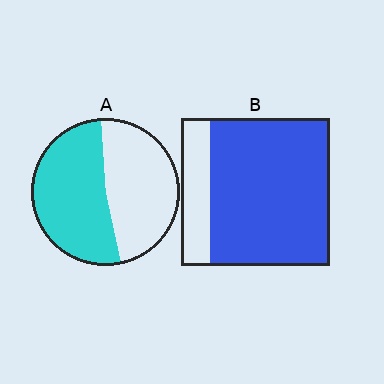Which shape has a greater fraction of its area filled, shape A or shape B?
Shape B.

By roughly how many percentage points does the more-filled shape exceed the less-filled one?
By roughly 30 percentage points (B over A).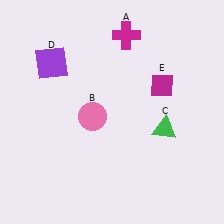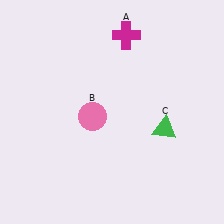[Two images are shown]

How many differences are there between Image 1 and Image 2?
There are 2 differences between the two images.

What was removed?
The purple square (D), the magenta diamond (E) were removed in Image 2.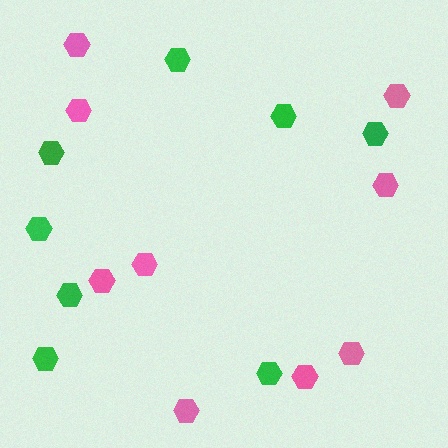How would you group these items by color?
There are 2 groups: one group of pink hexagons (9) and one group of green hexagons (8).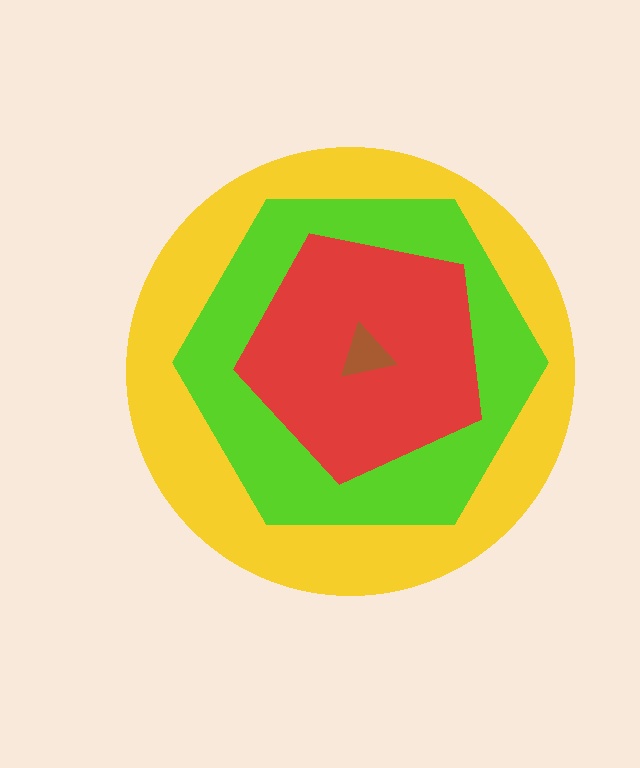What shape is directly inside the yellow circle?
The lime hexagon.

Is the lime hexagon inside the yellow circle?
Yes.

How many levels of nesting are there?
4.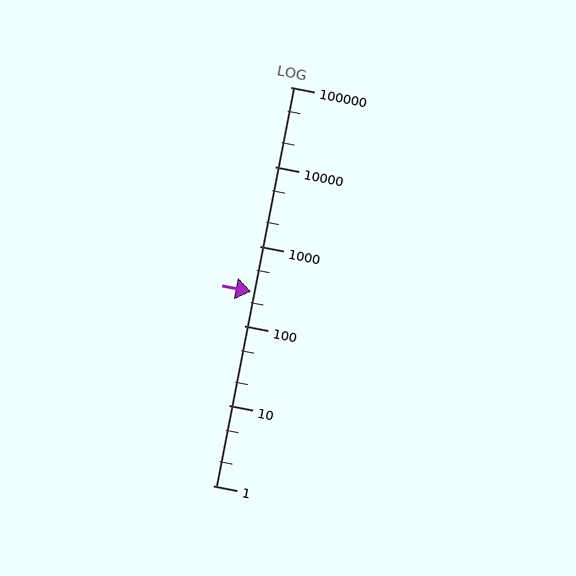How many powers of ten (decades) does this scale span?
The scale spans 5 decades, from 1 to 100000.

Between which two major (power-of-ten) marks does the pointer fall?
The pointer is between 100 and 1000.